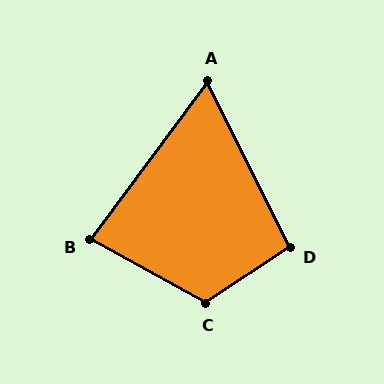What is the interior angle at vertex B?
Approximately 83 degrees (acute).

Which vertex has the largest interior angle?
C, at approximately 117 degrees.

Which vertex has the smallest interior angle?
A, at approximately 63 degrees.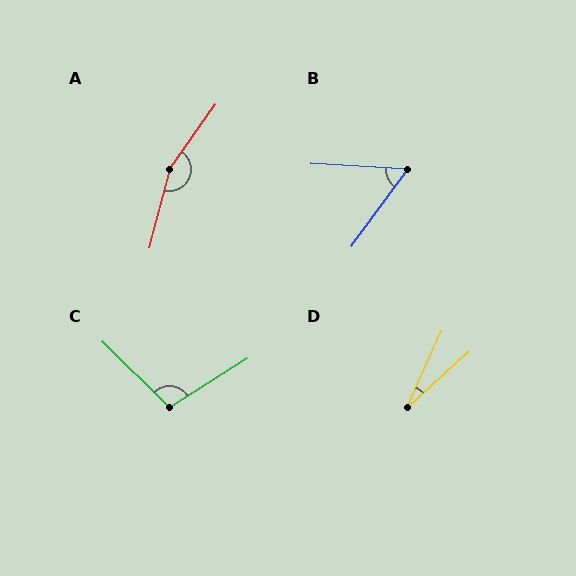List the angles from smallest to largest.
D (23°), B (57°), C (103°), A (159°).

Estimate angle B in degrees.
Approximately 57 degrees.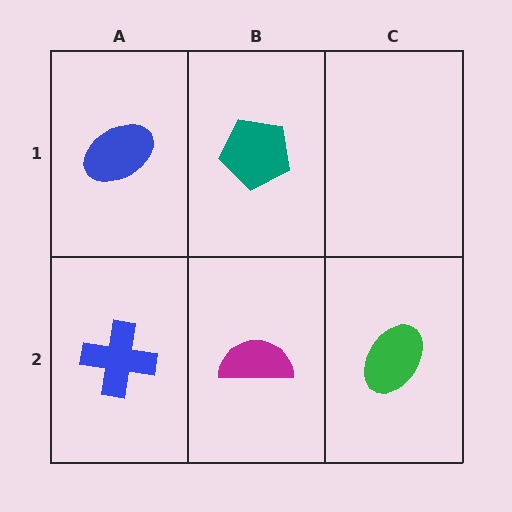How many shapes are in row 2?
3 shapes.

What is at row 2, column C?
A green ellipse.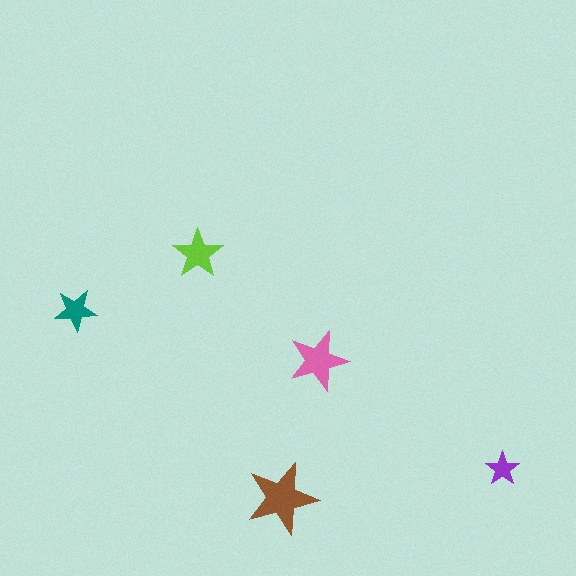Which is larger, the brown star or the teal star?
The brown one.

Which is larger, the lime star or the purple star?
The lime one.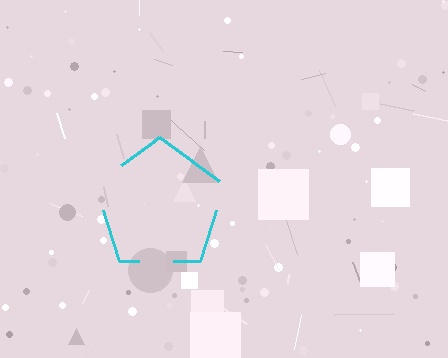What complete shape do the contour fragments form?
The contour fragments form a pentagon.